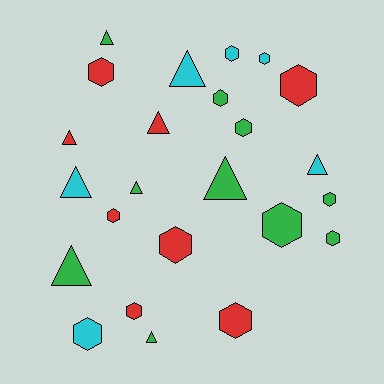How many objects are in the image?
There are 24 objects.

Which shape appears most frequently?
Hexagon, with 14 objects.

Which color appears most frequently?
Green, with 10 objects.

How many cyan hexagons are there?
There are 3 cyan hexagons.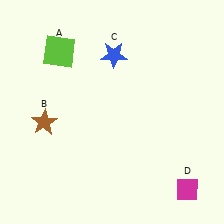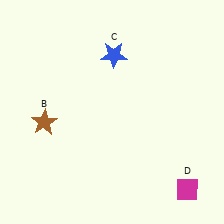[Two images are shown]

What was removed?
The lime square (A) was removed in Image 2.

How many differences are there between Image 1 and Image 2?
There is 1 difference between the two images.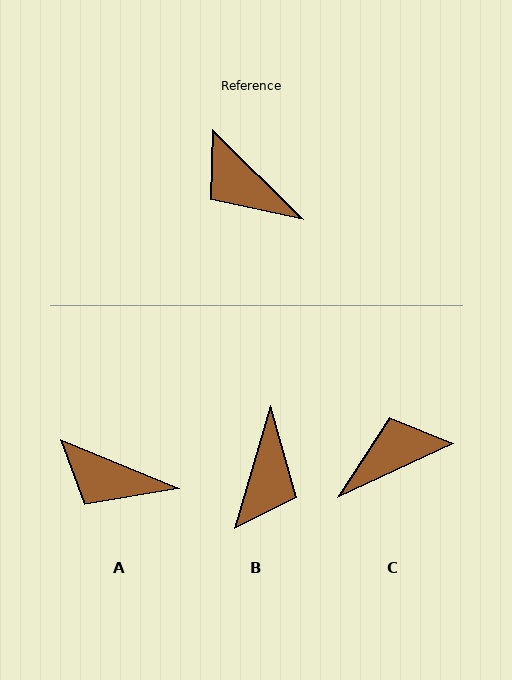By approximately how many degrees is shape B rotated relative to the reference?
Approximately 118 degrees counter-clockwise.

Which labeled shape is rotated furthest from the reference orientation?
B, about 118 degrees away.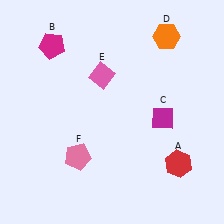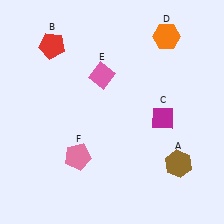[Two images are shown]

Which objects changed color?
A changed from red to brown. B changed from magenta to red.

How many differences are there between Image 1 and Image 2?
There are 2 differences between the two images.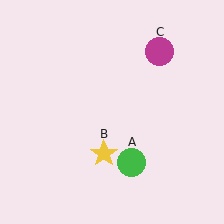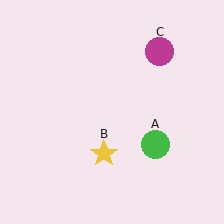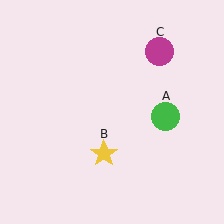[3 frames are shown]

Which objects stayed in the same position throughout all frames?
Yellow star (object B) and magenta circle (object C) remained stationary.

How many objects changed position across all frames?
1 object changed position: green circle (object A).